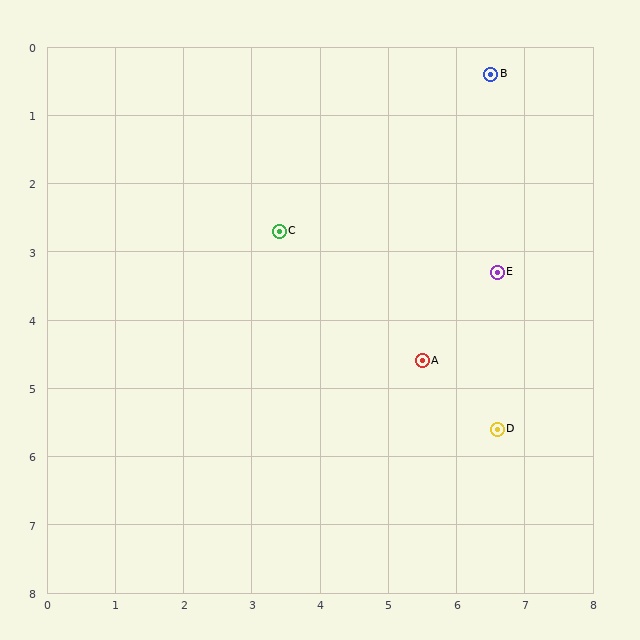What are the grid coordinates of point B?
Point B is at approximately (6.5, 0.4).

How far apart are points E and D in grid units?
Points E and D are about 2.3 grid units apart.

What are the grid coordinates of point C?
Point C is at approximately (3.4, 2.7).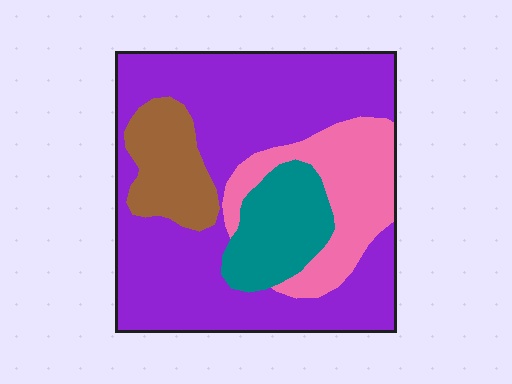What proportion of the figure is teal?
Teal covers around 15% of the figure.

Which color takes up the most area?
Purple, at roughly 60%.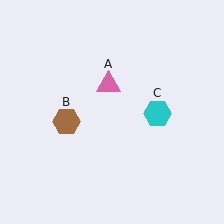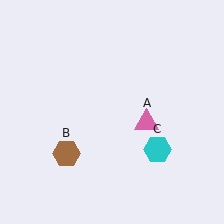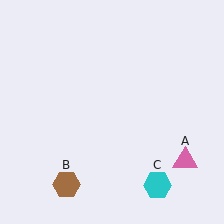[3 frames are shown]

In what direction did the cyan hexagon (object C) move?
The cyan hexagon (object C) moved down.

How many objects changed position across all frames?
3 objects changed position: pink triangle (object A), brown hexagon (object B), cyan hexagon (object C).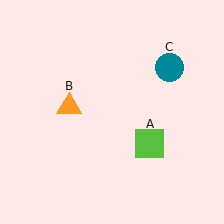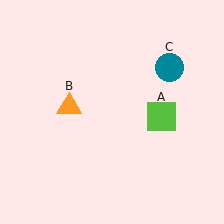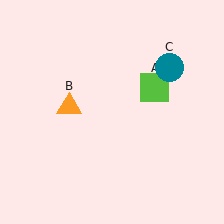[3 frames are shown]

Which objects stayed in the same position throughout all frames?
Orange triangle (object B) and teal circle (object C) remained stationary.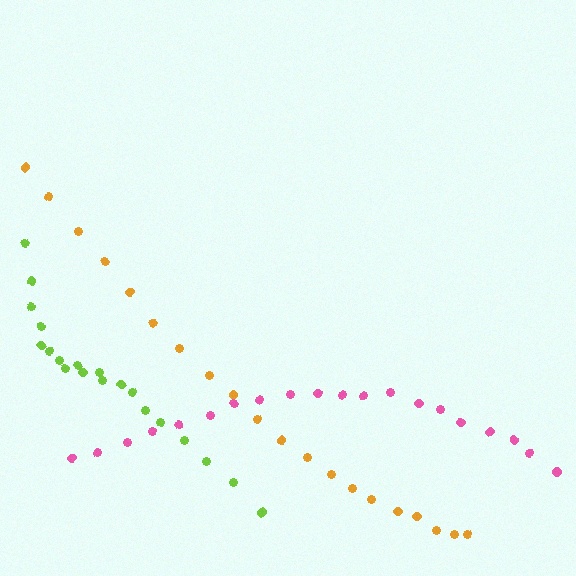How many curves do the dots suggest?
There are 3 distinct paths.